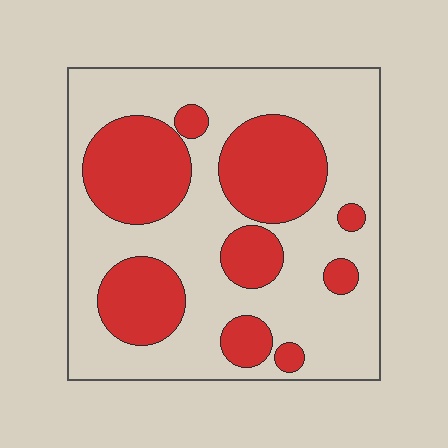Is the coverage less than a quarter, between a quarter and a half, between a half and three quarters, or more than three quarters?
Between a quarter and a half.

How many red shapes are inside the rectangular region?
9.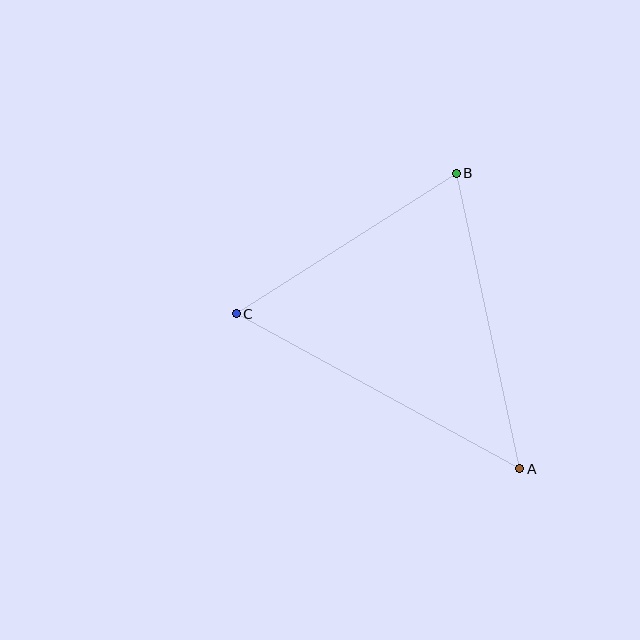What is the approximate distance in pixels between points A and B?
The distance between A and B is approximately 303 pixels.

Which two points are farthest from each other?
Points A and C are farthest from each other.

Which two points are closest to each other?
Points B and C are closest to each other.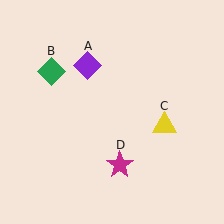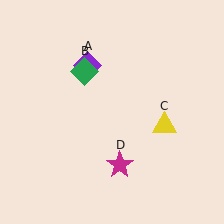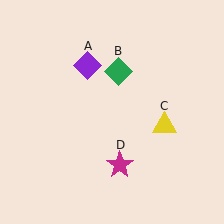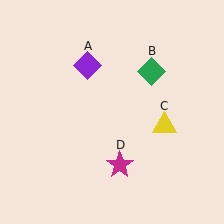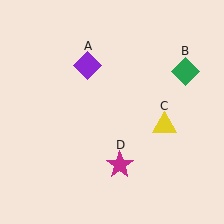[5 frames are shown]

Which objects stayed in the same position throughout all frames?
Purple diamond (object A) and yellow triangle (object C) and magenta star (object D) remained stationary.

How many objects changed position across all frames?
1 object changed position: green diamond (object B).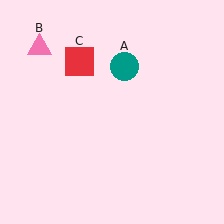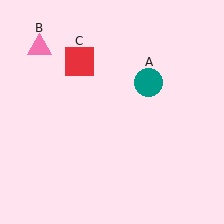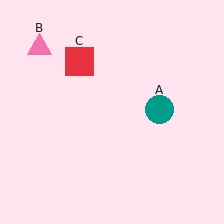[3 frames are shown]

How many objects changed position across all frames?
1 object changed position: teal circle (object A).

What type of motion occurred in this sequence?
The teal circle (object A) rotated clockwise around the center of the scene.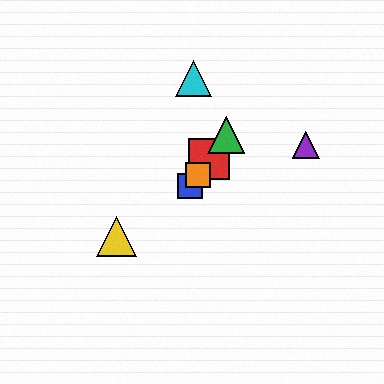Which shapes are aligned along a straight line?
The red square, the blue square, the green triangle, the orange square are aligned along a straight line.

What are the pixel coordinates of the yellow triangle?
The yellow triangle is at (117, 236).